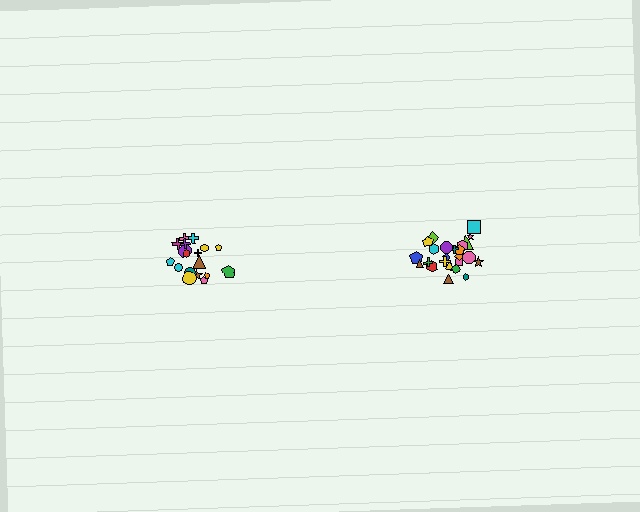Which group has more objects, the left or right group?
The right group.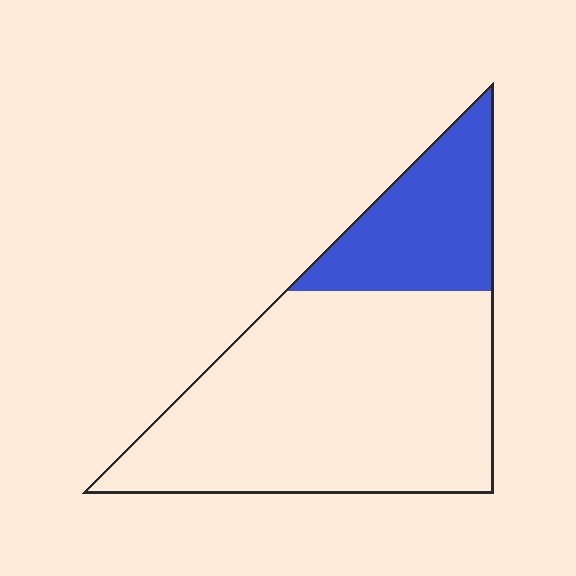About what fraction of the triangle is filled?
About one quarter (1/4).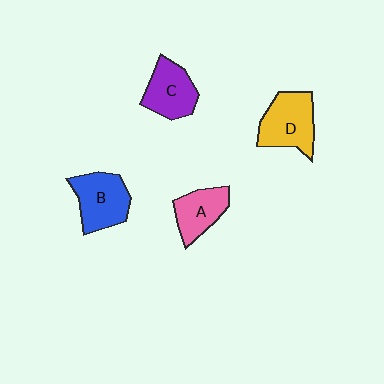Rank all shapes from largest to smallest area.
From largest to smallest: D (yellow), B (blue), C (purple), A (pink).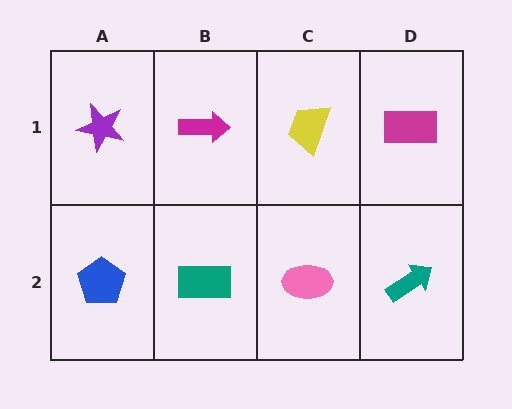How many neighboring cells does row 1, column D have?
2.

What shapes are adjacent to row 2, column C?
A yellow trapezoid (row 1, column C), a teal rectangle (row 2, column B), a teal arrow (row 2, column D).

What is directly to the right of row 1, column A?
A magenta arrow.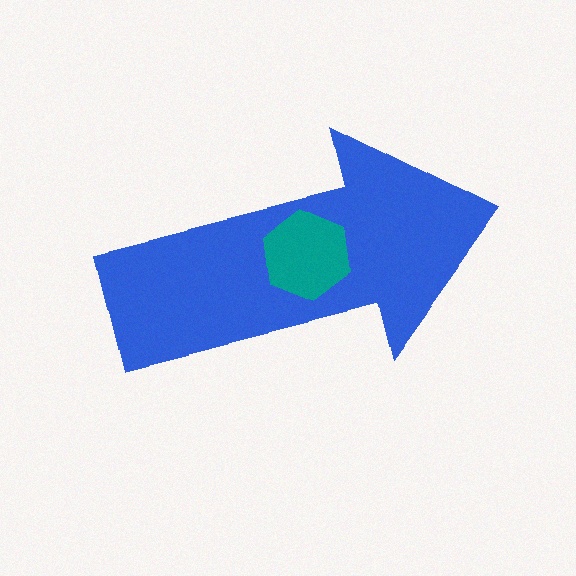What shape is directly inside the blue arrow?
The teal hexagon.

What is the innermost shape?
The teal hexagon.